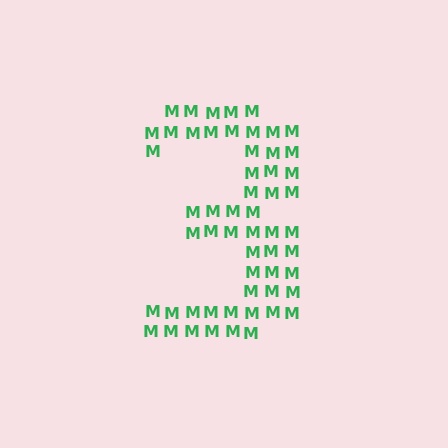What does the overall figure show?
The overall figure shows the digit 3.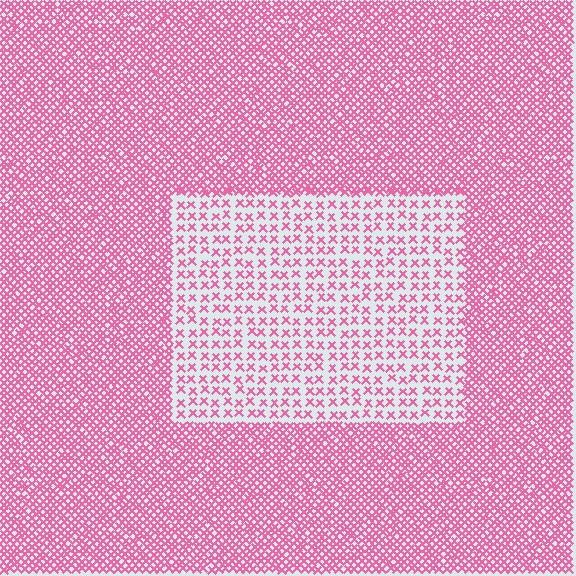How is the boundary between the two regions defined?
The boundary is defined by a change in element density (approximately 2.7x ratio). All elements are the same color, size, and shape.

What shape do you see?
I see a rectangle.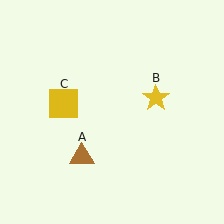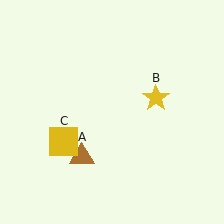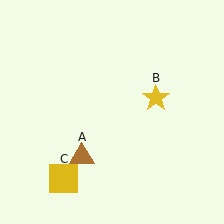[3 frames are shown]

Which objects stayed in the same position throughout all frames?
Brown triangle (object A) and yellow star (object B) remained stationary.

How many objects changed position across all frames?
1 object changed position: yellow square (object C).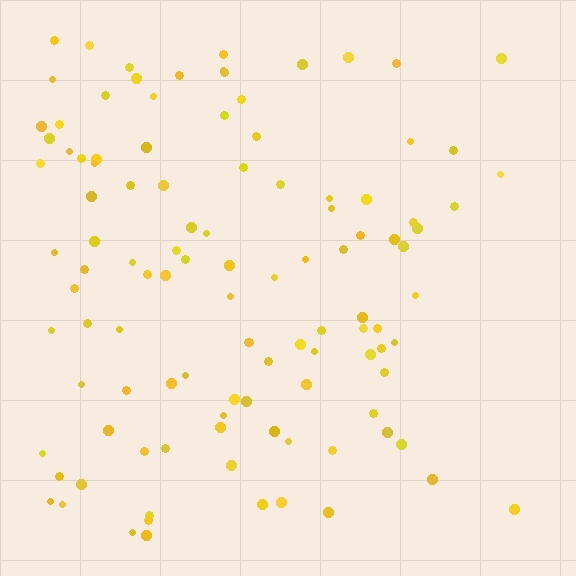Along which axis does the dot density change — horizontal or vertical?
Horizontal.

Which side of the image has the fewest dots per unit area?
The right.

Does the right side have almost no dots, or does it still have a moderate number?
Still a moderate number, just noticeably fewer than the left.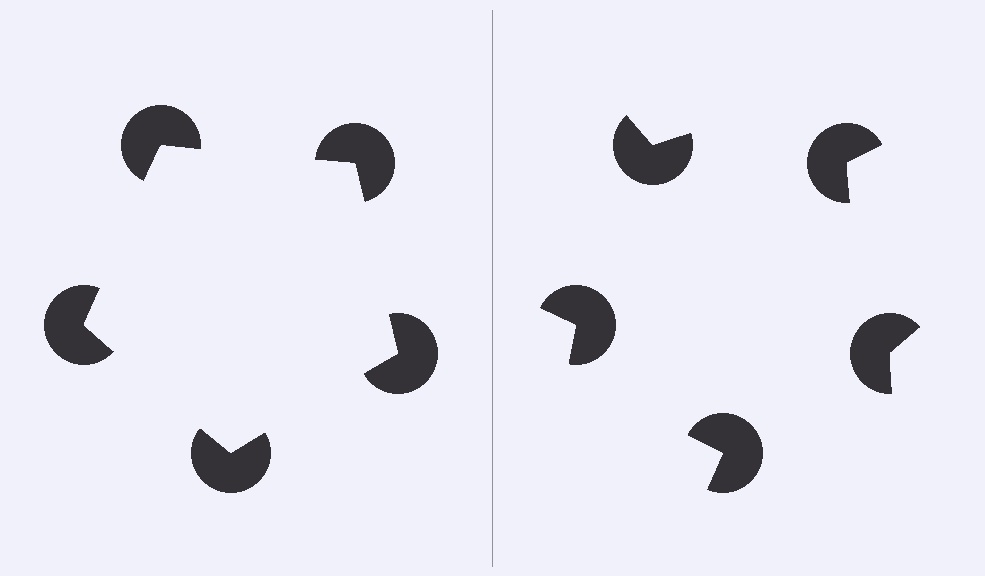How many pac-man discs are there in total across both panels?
10 — 5 on each side.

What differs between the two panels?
The pac-man discs are positioned identically on both sides; only the wedge orientations differ. On the left they align to a pentagon; on the right they are misaligned.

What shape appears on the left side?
An illusory pentagon.